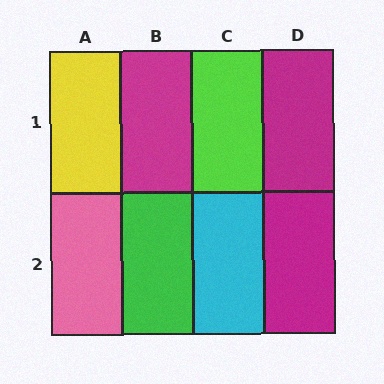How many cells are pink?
1 cell is pink.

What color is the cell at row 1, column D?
Magenta.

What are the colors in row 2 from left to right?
Pink, green, cyan, magenta.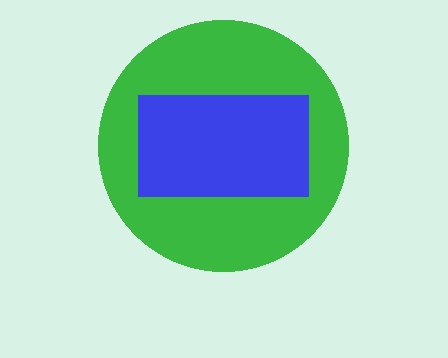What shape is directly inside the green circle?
The blue rectangle.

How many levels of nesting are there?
2.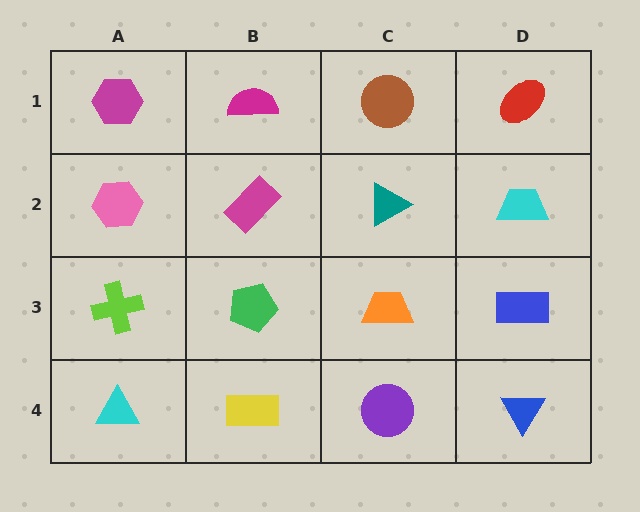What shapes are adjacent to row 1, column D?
A cyan trapezoid (row 2, column D), a brown circle (row 1, column C).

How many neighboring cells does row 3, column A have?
3.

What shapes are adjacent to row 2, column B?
A magenta semicircle (row 1, column B), a green pentagon (row 3, column B), a pink hexagon (row 2, column A), a teal triangle (row 2, column C).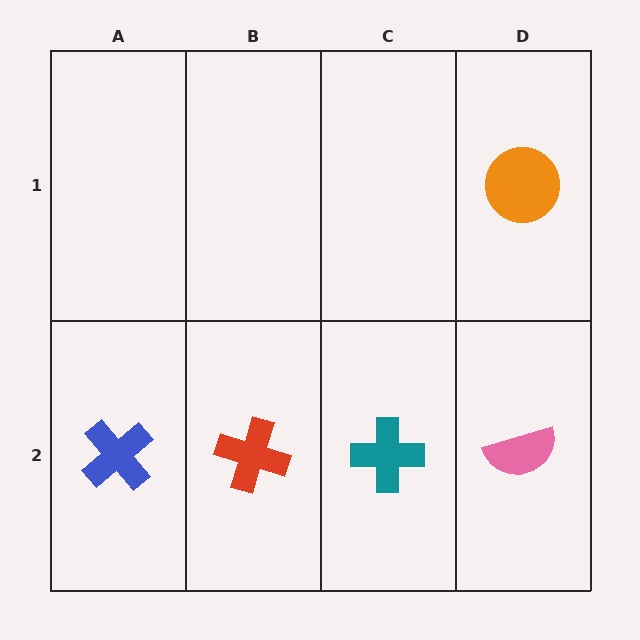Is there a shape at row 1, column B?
No, that cell is empty.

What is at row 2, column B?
A red cross.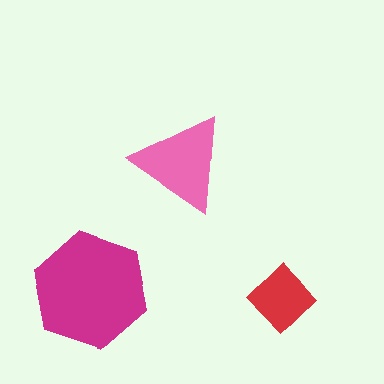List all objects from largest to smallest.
The magenta hexagon, the pink triangle, the red diamond.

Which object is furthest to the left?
The magenta hexagon is leftmost.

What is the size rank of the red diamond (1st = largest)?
3rd.